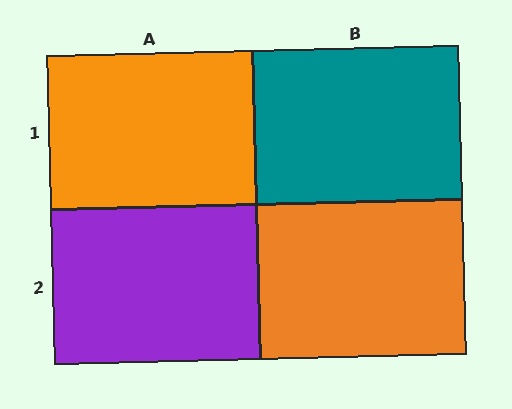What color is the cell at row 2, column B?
Orange.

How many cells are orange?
2 cells are orange.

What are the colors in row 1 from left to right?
Orange, teal.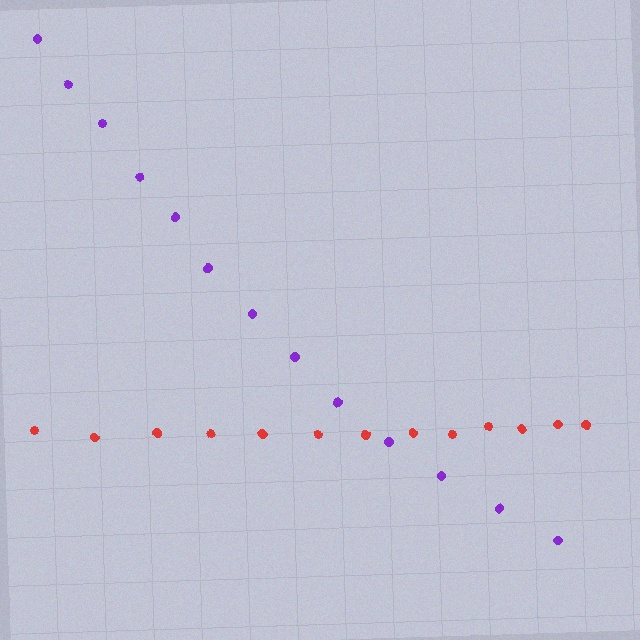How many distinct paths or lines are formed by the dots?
There are 2 distinct paths.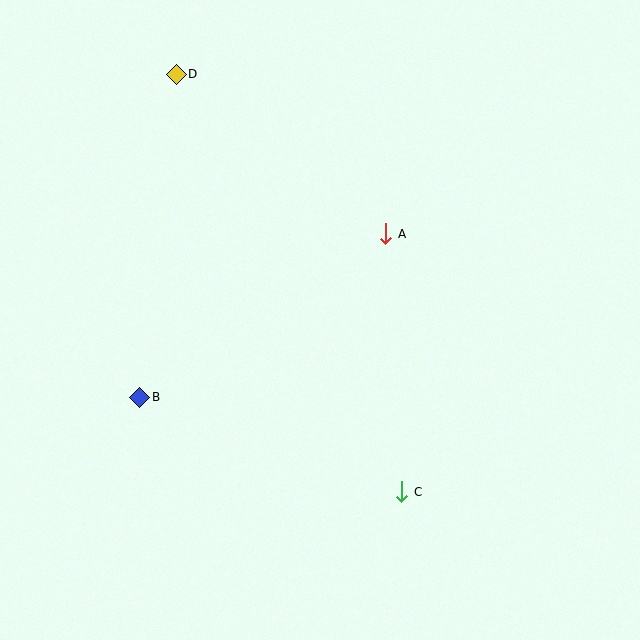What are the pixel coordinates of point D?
Point D is at (176, 74).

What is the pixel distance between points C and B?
The distance between C and B is 278 pixels.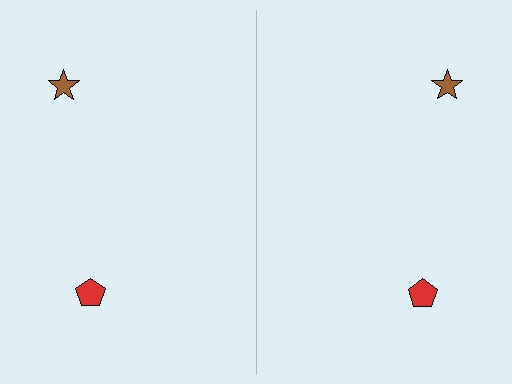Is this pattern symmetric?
Yes, this pattern has bilateral (reflection) symmetry.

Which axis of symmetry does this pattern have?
The pattern has a vertical axis of symmetry running through the center of the image.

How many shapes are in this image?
There are 4 shapes in this image.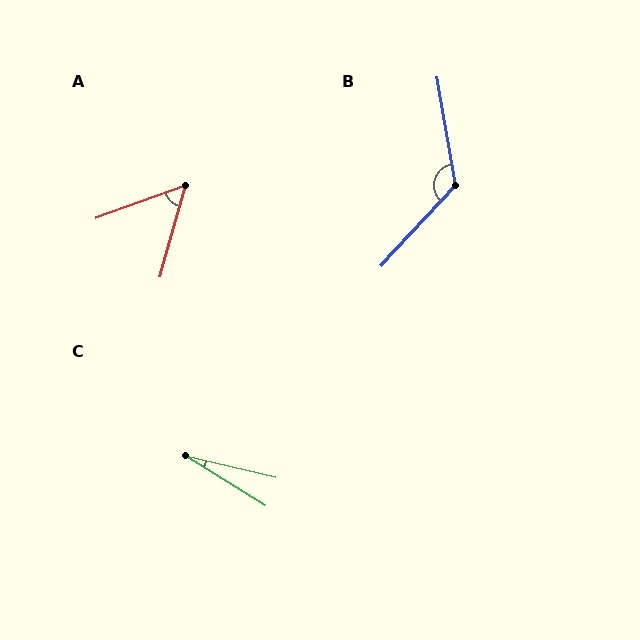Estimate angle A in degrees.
Approximately 54 degrees.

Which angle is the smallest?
C, at approximately 18 degrees.